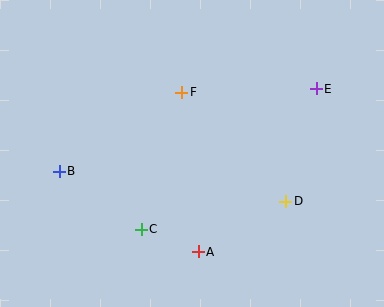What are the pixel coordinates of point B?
Point B is at (59, 171).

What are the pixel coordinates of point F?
Point F is at (182, 92).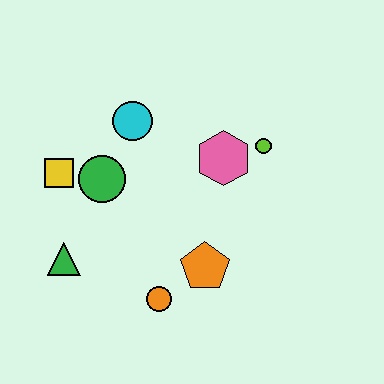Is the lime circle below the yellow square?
No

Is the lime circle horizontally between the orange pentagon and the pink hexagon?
No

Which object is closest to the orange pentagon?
The orange circle is closest to the orange pentagon.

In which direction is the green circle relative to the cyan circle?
The green circle is below the cyan circle.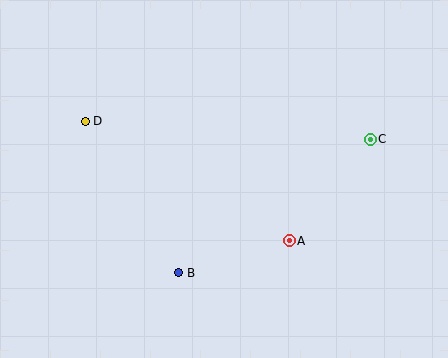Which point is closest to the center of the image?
Point A at (289, 241) is closest to the center.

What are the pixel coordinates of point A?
Point A is at (289, 241).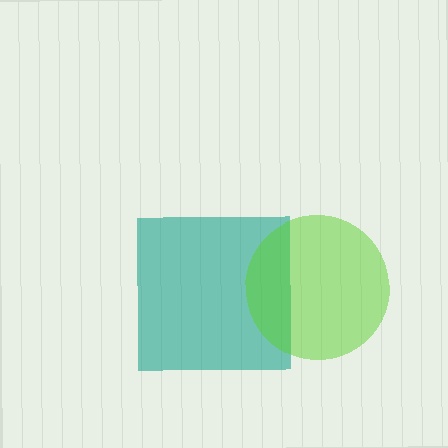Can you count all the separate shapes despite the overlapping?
Yes, there are 2 separate shapes.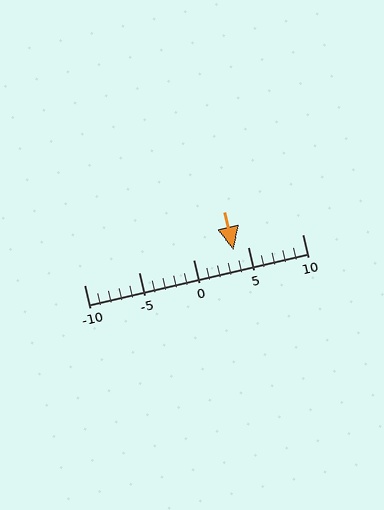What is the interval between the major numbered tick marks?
The major tick marks are spaced 5 units apart.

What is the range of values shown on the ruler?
The ruler shows values from -10 to 10.